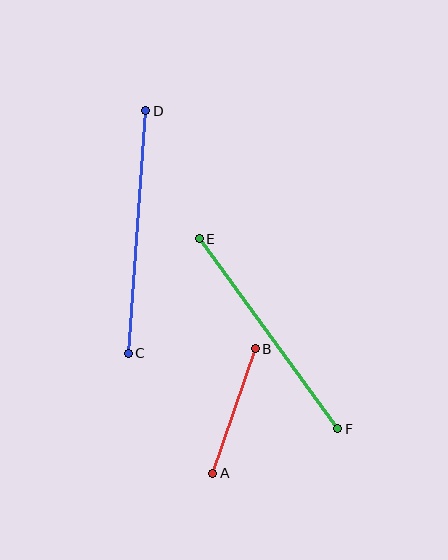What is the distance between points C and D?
The distance is approximately 243 pixels.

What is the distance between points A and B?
The distance is approximately 132 pixels.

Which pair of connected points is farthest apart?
Points C and D are farthest apart.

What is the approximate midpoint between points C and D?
The midpoint is at approximately (137, 232) pixels.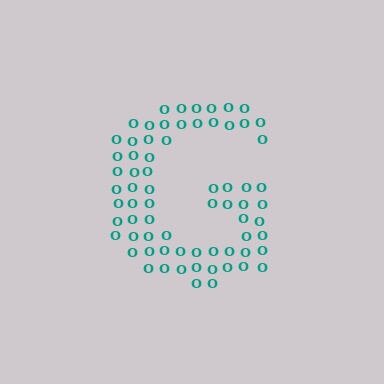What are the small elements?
The small elements are letter O's.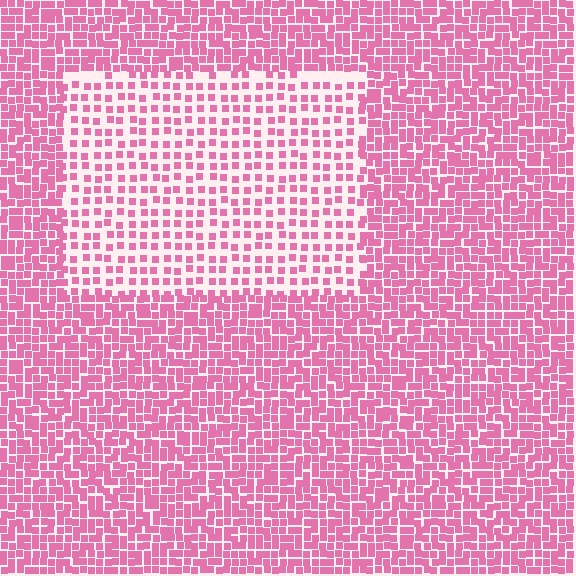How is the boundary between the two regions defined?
The boundary is defined by a change in element density (approximately 2.1x ratio). All elements are the same color, size, and shape.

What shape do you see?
I see a rectangle.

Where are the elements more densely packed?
The elements are more densely packed outside the rectangle boundary.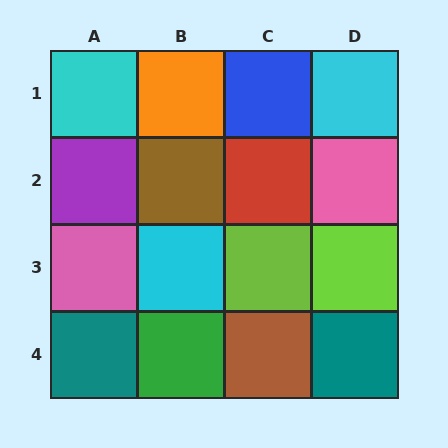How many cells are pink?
2 cells are pink.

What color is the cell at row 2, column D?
Pink.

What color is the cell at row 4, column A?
Teal.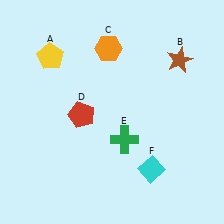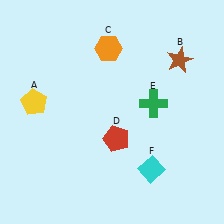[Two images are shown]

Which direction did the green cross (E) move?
The green cross (E) moved up.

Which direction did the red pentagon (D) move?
The red pentagon (D) moved right.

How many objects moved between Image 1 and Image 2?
3 objects moved between the two images.